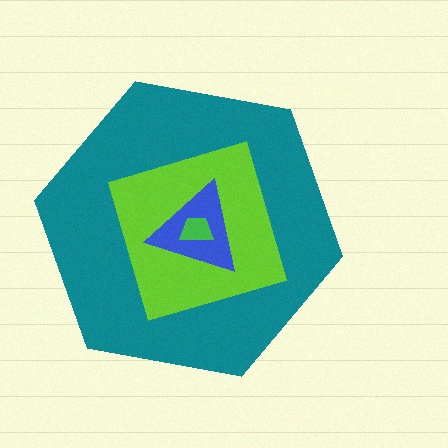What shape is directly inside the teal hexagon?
The lime diamond.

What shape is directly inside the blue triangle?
The green trapezoid.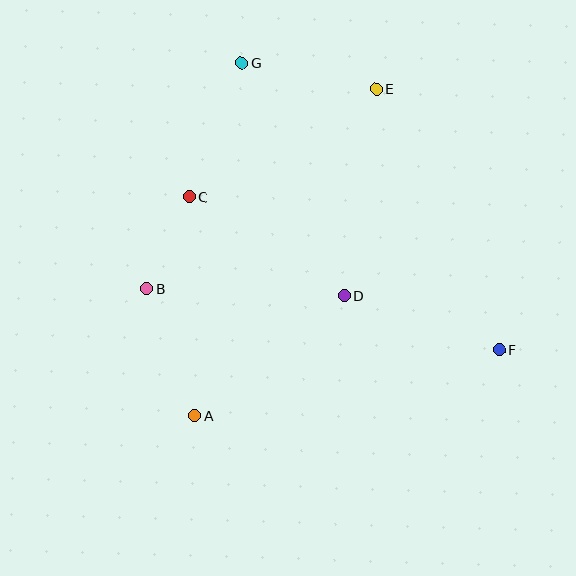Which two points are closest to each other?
Points B and C are closest to each other.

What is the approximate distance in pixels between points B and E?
The distance between B and E is approximately 304 pixels.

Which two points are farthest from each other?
Points F and G are farthest from each other.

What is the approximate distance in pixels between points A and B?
The distance between A and B is approximately 136 pixels.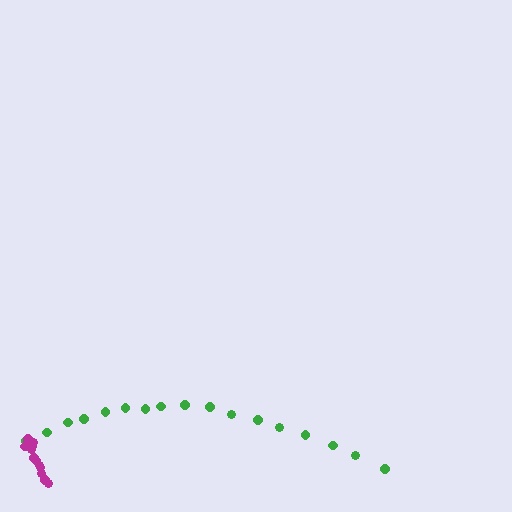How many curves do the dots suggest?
There are 2 distinct paths.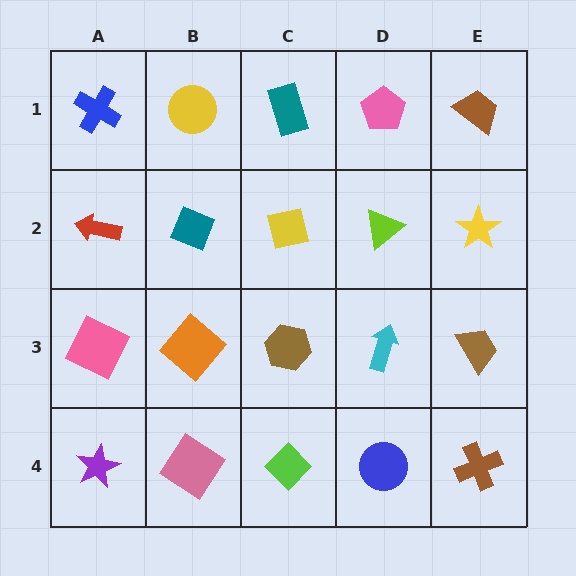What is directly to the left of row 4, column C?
A pink diamond.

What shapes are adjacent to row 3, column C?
A yellow square (row 2, column C), a lime diamond (row 4, column C), an orange diamond (row 3, column B), a cyan arrow (row 3, column D).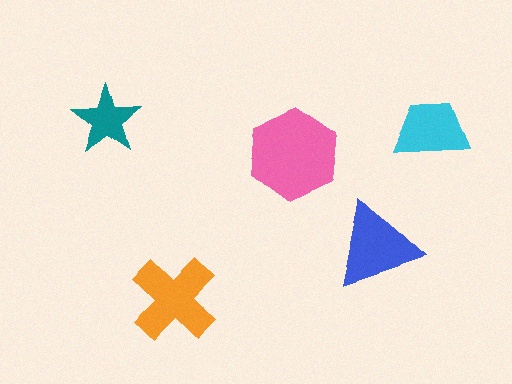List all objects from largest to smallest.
The pink hexagon, the orange cross, the blue triangle, the cyan trapezoid, the teal star.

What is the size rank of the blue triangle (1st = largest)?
3rd.